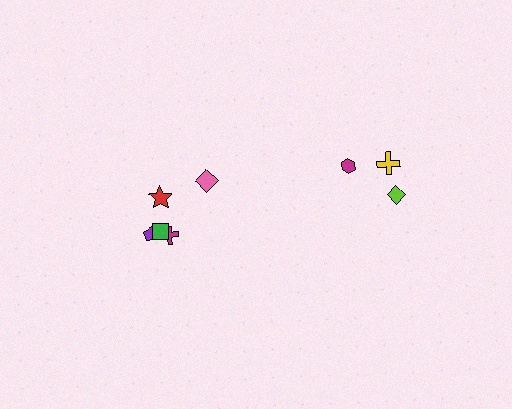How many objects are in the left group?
There are 5 objects.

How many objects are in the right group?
There are 3 objects.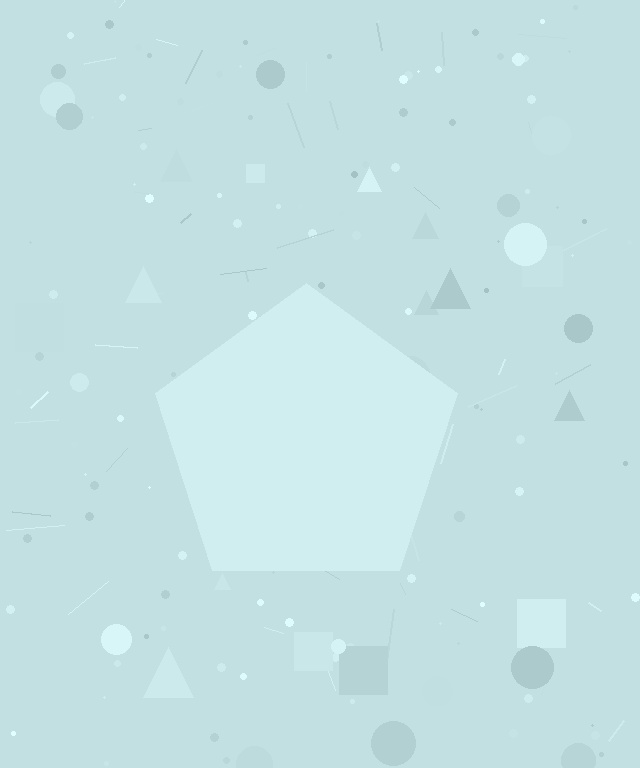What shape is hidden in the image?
A pentagon is hidden in the image.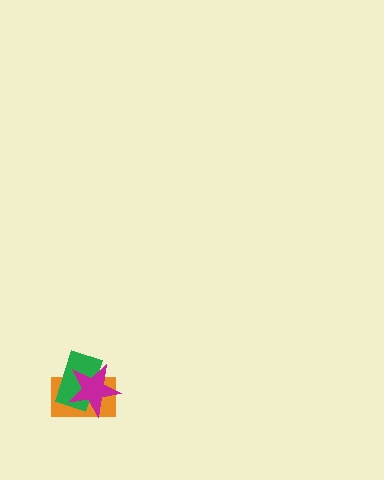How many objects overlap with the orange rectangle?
2 objects overlap with the orange rectangle.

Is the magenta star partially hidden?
No, no other shape covers it.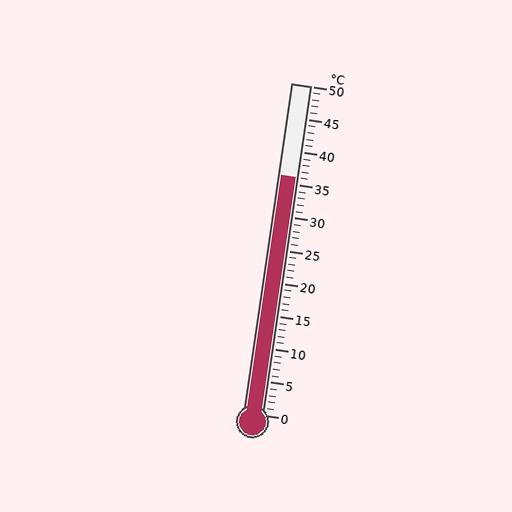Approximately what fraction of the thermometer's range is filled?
The thermometer is filled to approximately 70% of its range.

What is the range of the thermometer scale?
The thermometer scale ranges from 0°C to 50°C.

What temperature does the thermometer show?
The thermometer shows approximately 36°C.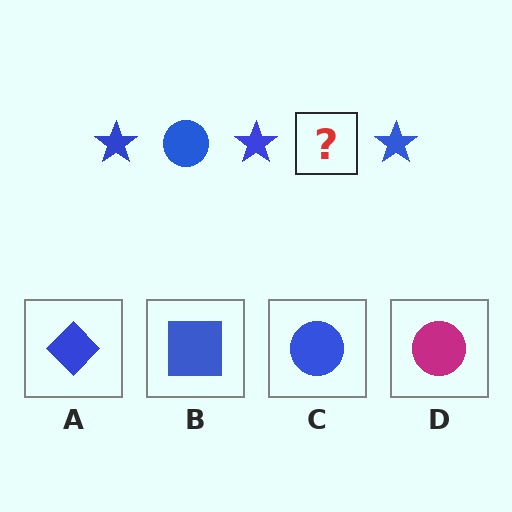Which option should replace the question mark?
Option C.